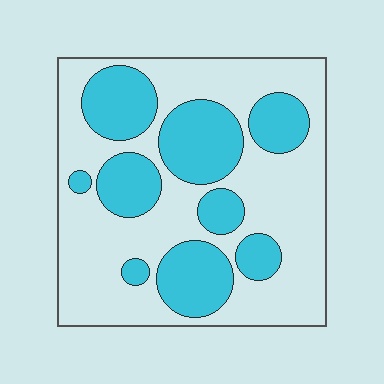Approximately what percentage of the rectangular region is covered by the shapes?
Approximately 35%.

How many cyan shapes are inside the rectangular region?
9.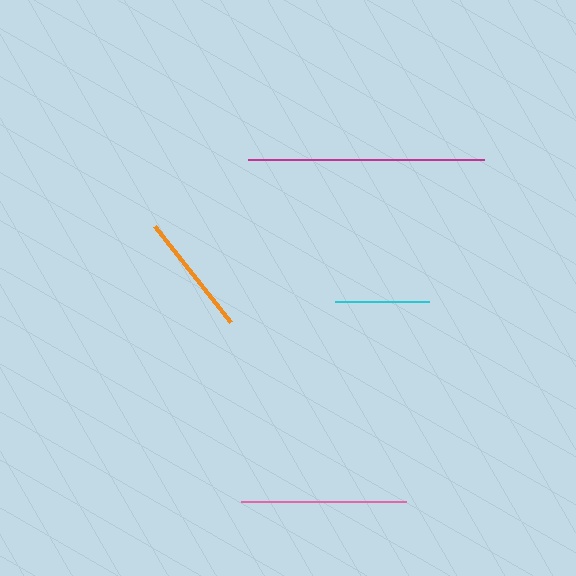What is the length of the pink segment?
The pink segment is approximately 165 pixels long.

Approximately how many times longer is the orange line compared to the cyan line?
The orange line is approximately 1.3 times the length of the cyan line.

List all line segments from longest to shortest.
From longest to shortest: magenta, pink, orange, cyan.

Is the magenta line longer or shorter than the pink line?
The magenta line is longer than the pink line.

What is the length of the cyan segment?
The cyan segment is approximately 94 pixels long.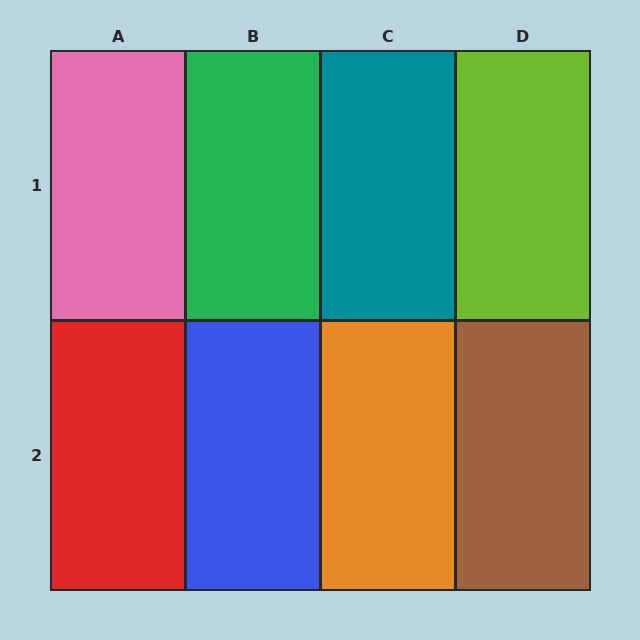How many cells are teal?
1 cell is teal.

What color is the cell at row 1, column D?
Lime.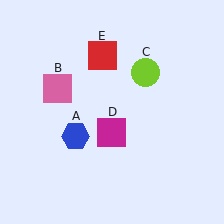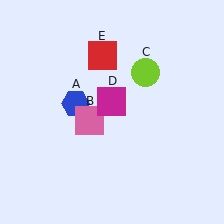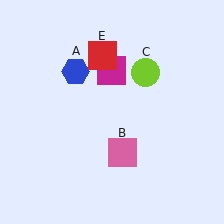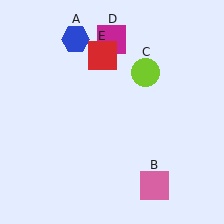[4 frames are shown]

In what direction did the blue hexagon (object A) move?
The blue hexagon (object A) moved up.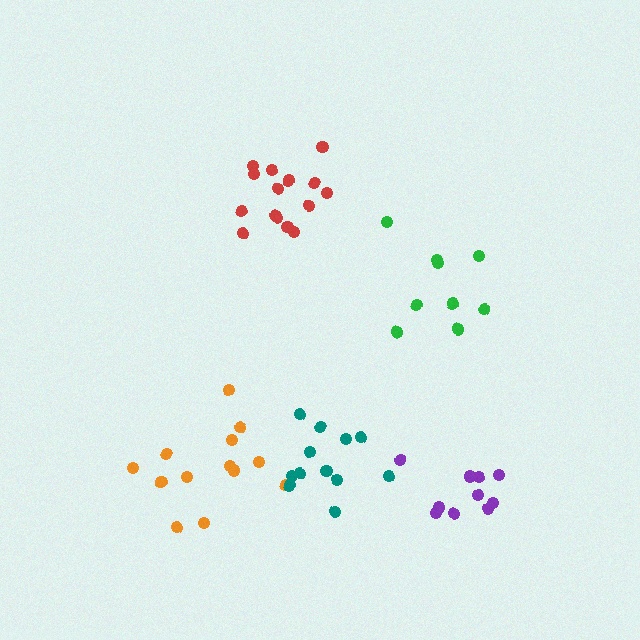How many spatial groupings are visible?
There are 5 spatial groupings.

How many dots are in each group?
Group 1: 13 dots, Group 2: 10 dots, Group 3: 9 dots, Group 4: 12 dots, Group 5: 15 dots (59 total).